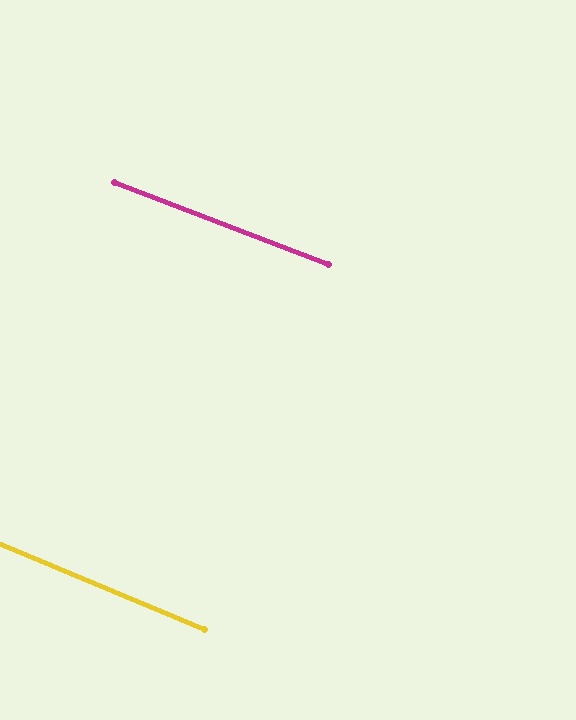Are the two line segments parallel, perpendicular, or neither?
Parallel — their directions differ by only 1.7°.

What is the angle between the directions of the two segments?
Approximately 2 degrees.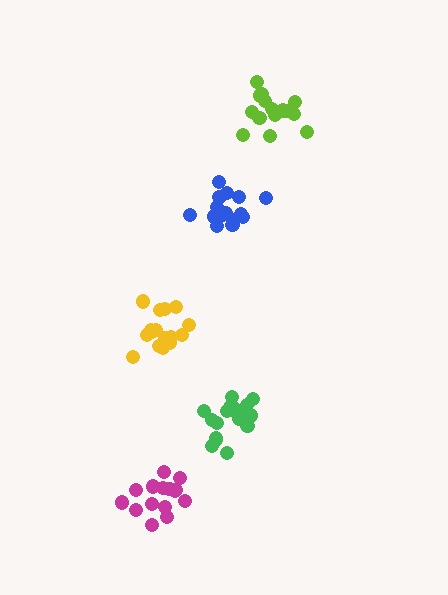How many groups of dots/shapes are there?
There are 5 groups.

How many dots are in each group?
Group 1: 16 dots, Group 2: 19 dots, Group 3: 16 dots, Group 4: 16 dots, Group 5: 15 dots (82 total).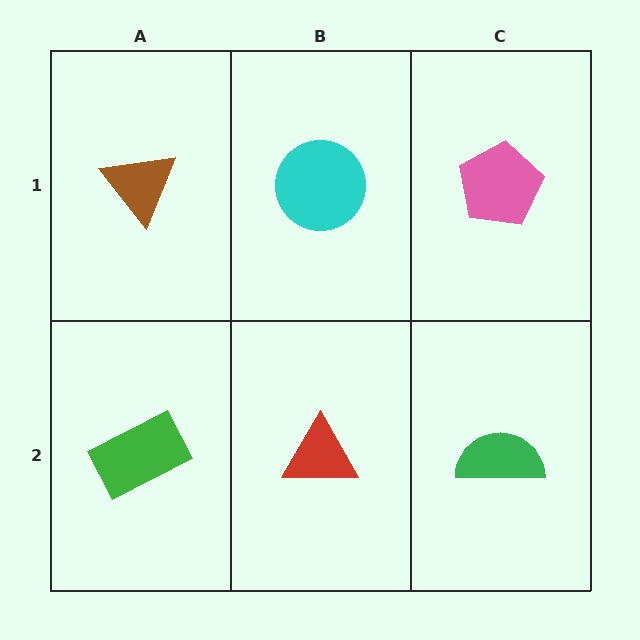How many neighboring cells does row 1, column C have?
2.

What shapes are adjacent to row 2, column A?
A brown triangle (row 1, column A), a red triangle (row 2, column B).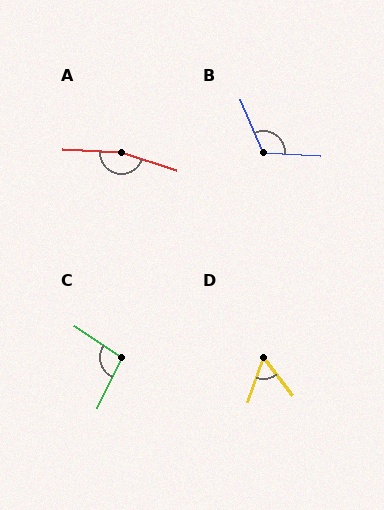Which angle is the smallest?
D, at approximately 57 degrees.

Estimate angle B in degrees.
Approximately 117 degrees.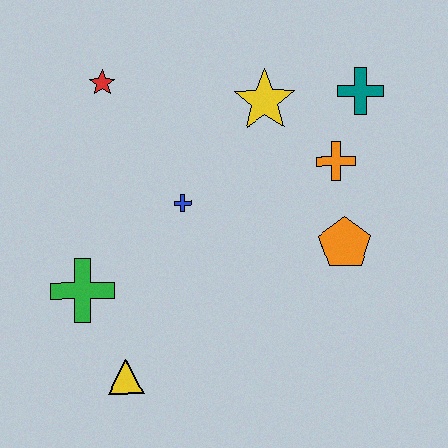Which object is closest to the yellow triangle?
The green cross is closest to the yellow triangle.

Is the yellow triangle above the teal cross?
No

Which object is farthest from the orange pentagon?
The red star is farthest from the orange pentagon.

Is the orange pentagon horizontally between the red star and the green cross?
No